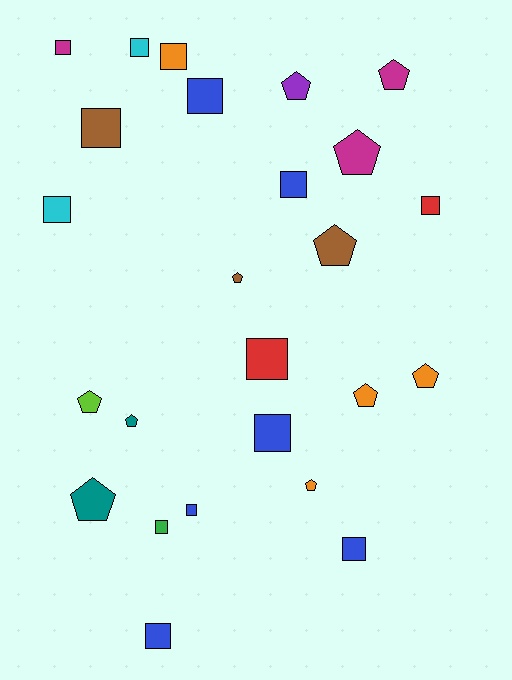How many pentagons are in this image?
There are 11 pentagons.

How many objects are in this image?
There are 25 objects.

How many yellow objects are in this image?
There are no yellow objects.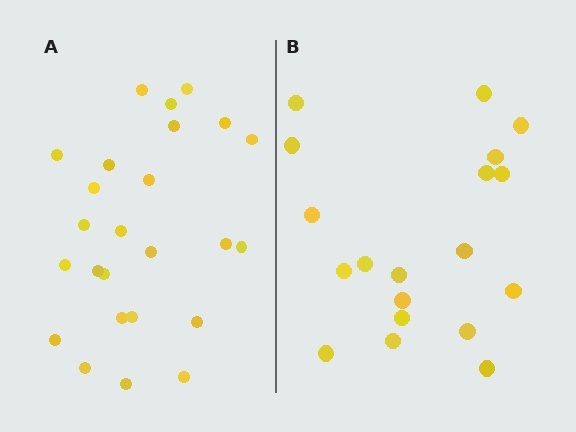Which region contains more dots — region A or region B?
Region A (the left region) has more dots.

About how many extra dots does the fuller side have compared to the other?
Region A has about 6 more dots than region B.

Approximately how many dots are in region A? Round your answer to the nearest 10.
About 20 dots. (The exact count is 25, which rounds to 20.)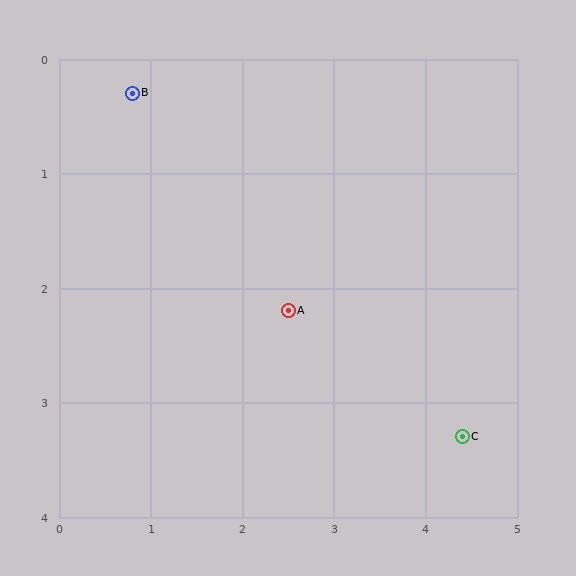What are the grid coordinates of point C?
Point C is at approximately (4.4, 3.3).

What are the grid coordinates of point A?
Point A is at approximately (2.5, 2.2).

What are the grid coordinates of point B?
Point B is at approximately (0.8, 0.3).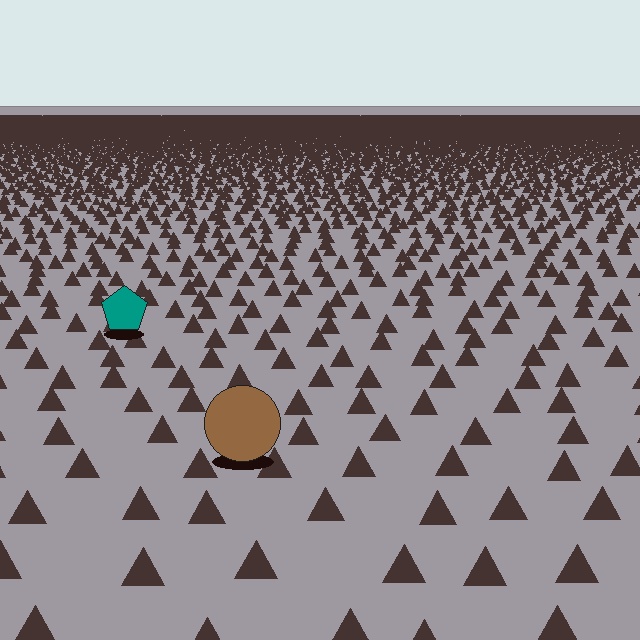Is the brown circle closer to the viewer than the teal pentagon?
Yes. The brown circle is closer — you can tell from the texture gradient: the ground texture is coarser near it.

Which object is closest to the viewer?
The brown circle is closest. The texture marks near it are larger and more spread out.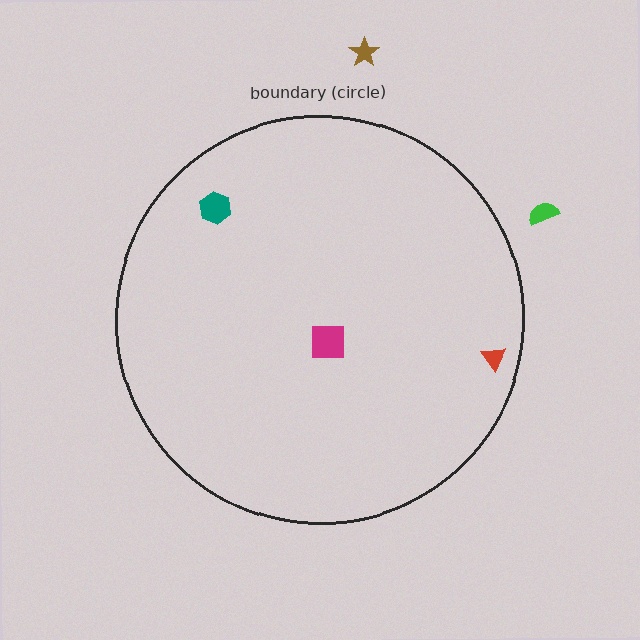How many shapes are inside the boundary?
3 inside, 2 outside.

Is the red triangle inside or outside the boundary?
Inside.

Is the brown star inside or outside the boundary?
Outside.